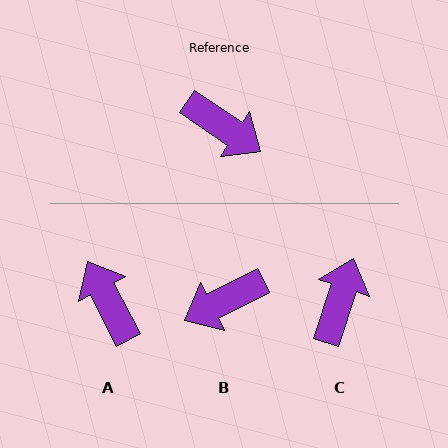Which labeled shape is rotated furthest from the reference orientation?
A, about 151 degrees away.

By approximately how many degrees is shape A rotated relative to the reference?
Approximately 151 degrees counter-clockwise.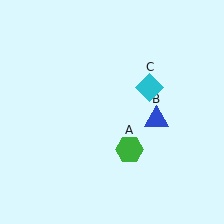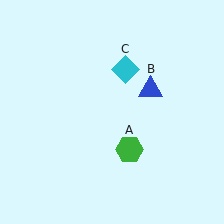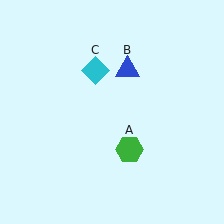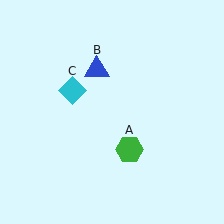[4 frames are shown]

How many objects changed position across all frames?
2 objects changed position: blue triangle (object B), cyan diamond (object C).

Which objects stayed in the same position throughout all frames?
Green hexagon (object A) remained stationary.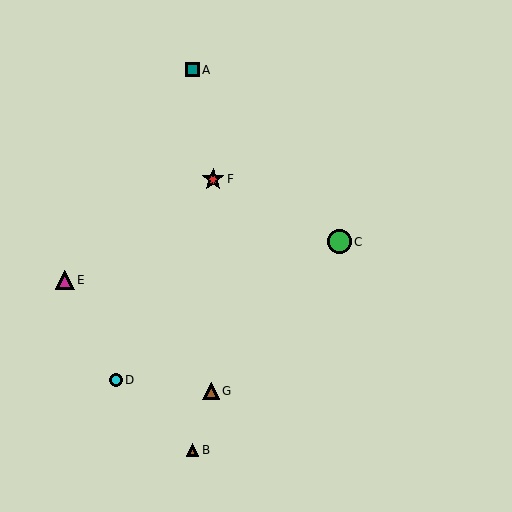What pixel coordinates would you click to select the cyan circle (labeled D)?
Click at (116, 380) to select the cyan circle D.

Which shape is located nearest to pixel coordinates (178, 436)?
The brown triangle (labeled B) at (193, 450) is nearest to that location.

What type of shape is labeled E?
Shape E is a magenta triangle.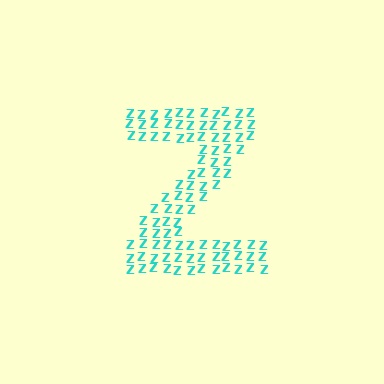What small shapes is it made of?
It is made of small letter Z's.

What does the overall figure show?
The overall figure shows the letter Z.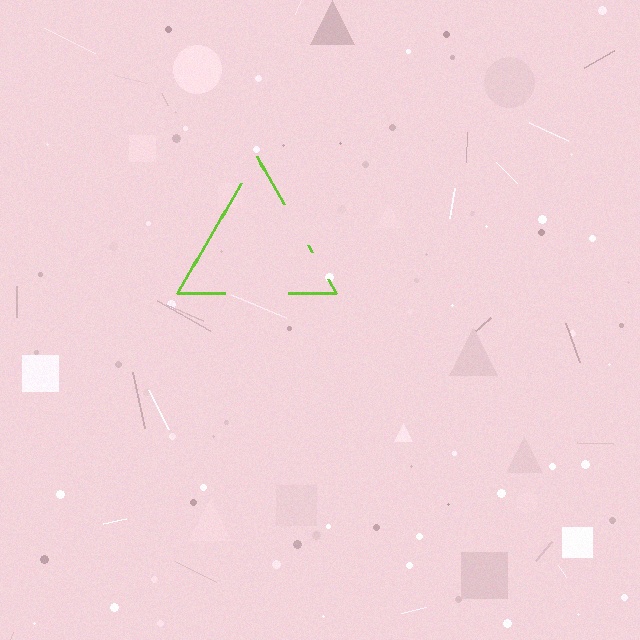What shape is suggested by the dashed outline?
The dashed outline suggests a triangle.